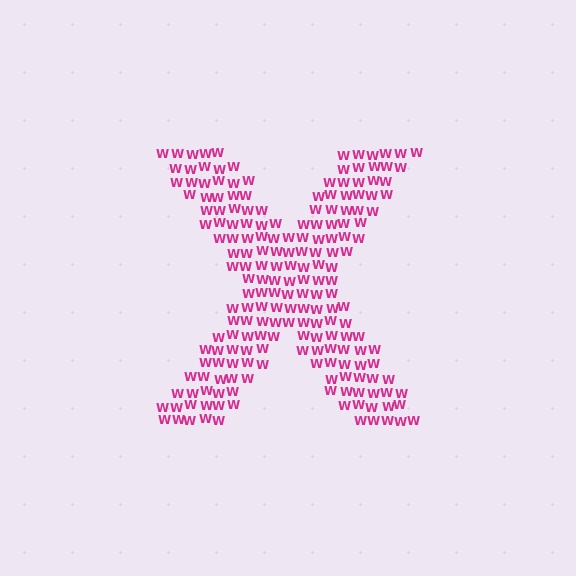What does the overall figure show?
The overall figure shows the letter X.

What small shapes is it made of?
It is made of small letter W's.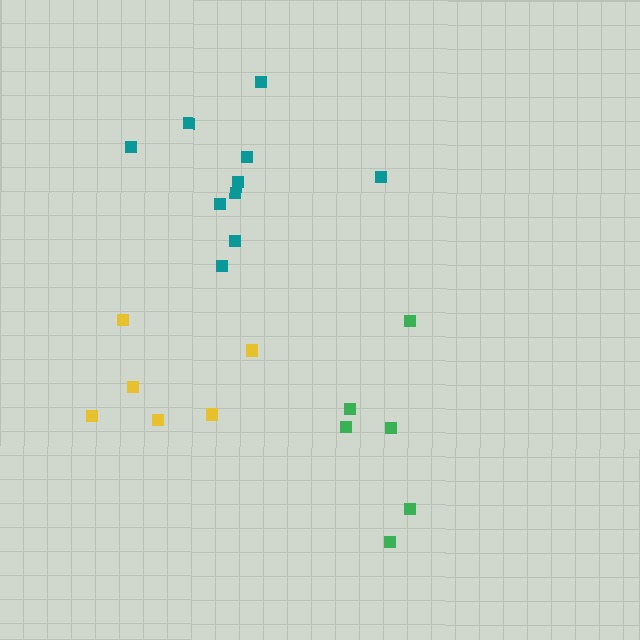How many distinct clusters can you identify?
There are 3 distinct clusters.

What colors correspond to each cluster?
The clusters are colored: teal, green, yellow.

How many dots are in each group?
Group 1: 10 dots, Group 2: 6 dots, Group 3: 6 dots (22 total).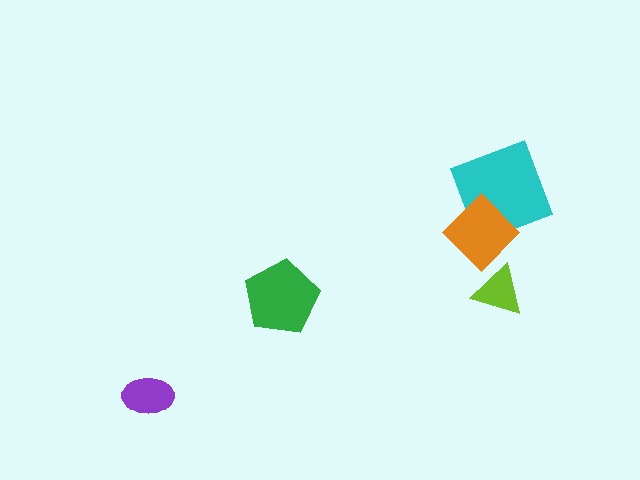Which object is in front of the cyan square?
The orange diamond is in front of the cyan square.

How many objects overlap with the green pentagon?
0 objects overlap with the green pentagon.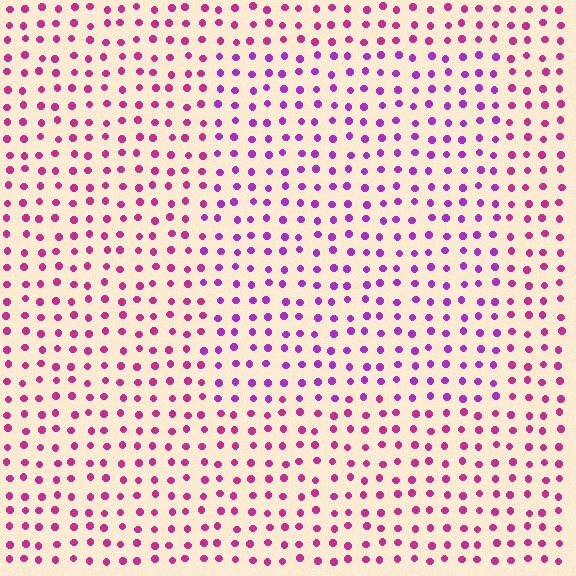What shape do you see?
I see a rectangle.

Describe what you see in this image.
The image is filled with small magenta elements in a uniform arrangement. A rectangle-shaped region is visible where the elements are tinted to a slightly different hue, forming a subtle color boundary.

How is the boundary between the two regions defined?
The boundary is defined purely by a slight shift in hue (about 30 degrees). Spacing, size, and orientation are identical on both sides.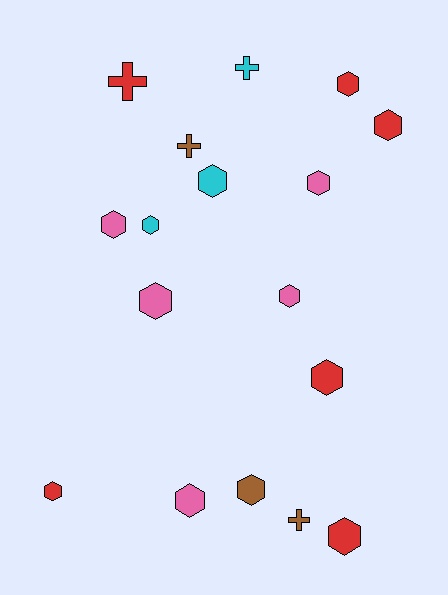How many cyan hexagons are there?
There are 2 cyan hexagons.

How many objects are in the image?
There are 17 objects.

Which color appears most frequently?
Red, with 6 objects.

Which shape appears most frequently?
Hexagon, with 13 objects.